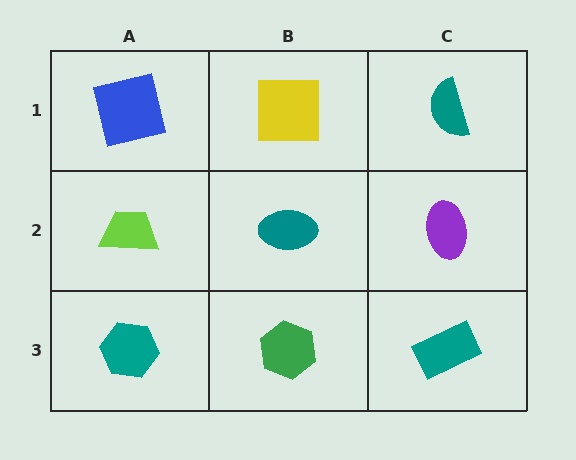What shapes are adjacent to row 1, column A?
A lime trapezoid (row 2, column A), a yellow square (row 1, column B).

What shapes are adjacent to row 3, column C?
A purple ellipse (row 2, column C), a green hexagon (row 3, column B).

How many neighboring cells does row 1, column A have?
2.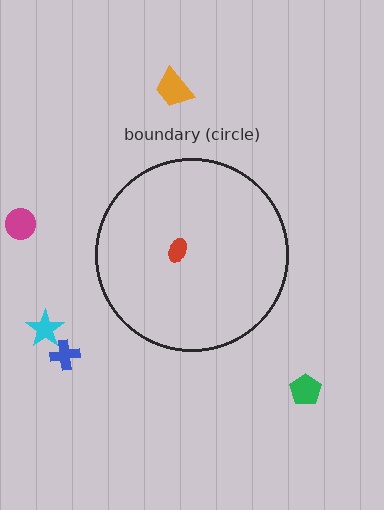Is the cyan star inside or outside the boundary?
Outside.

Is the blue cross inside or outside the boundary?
Outside.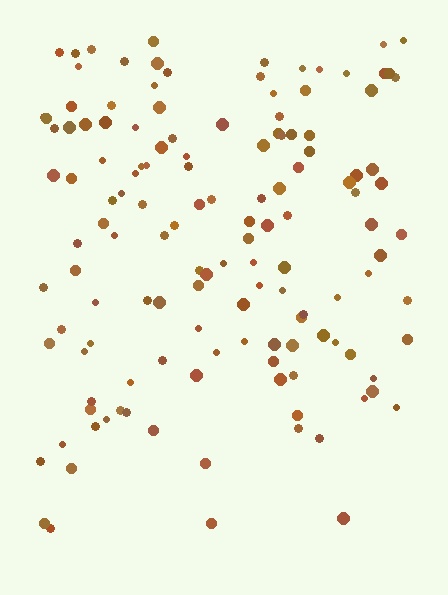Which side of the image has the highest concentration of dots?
The top.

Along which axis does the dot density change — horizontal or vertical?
Vertical.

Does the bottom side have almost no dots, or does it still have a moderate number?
Still a moderate number, just noticeably fewer than the top.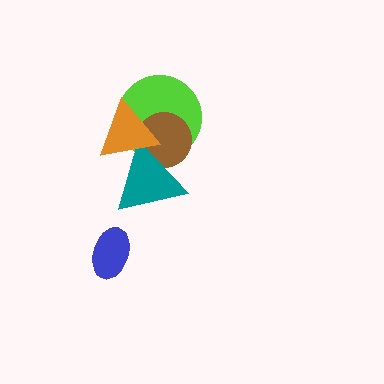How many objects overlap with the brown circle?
3 objects overlap with the brown circle.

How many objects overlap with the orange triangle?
3 objects overlap with the orange triangle.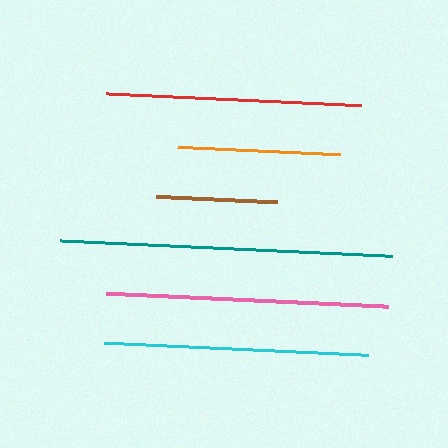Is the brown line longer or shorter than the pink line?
The pink line is longer than the brown line.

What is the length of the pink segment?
The pink segment is approximately 283 pixels long.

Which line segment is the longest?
The teal line is the longest at approximately 332 pixels.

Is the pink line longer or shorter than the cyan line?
The pink line is longer than the cyan line.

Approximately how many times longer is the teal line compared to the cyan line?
The teal line is approximately 1.3 times the length of the cyan line.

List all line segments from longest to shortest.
From longest to shortest: teal, pink, cyan, red, orange, brown.